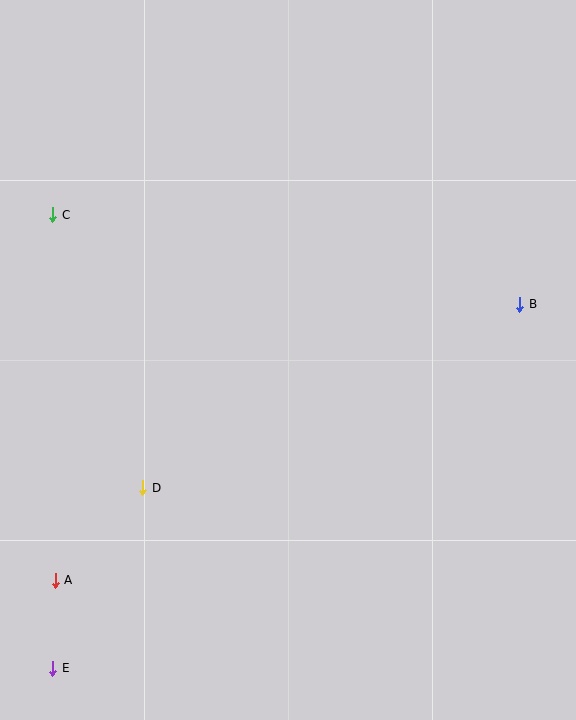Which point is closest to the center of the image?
Point D at (143, 488) is closest to the center.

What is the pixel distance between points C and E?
The distance between C and E is 453 pixels.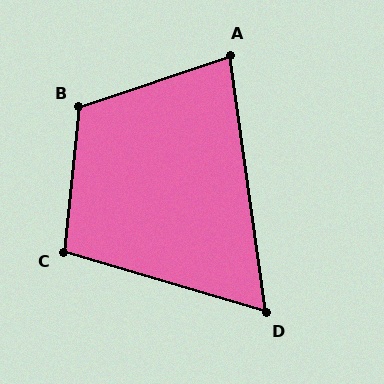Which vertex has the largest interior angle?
B, at approximately 115 degrees.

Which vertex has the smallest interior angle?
D, at approximately 65 degrees.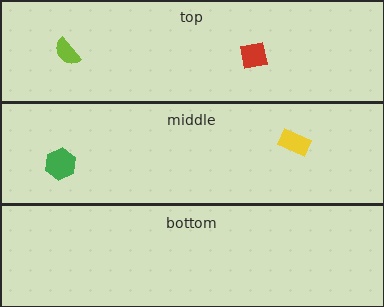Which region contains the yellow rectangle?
The middle region.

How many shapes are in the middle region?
2.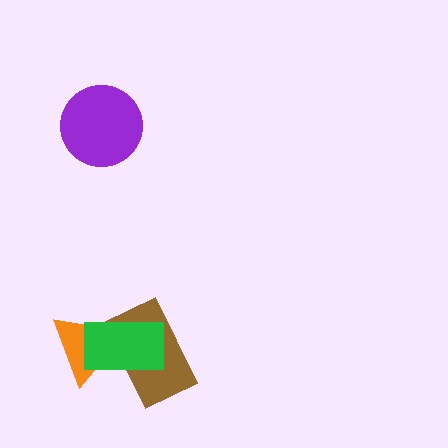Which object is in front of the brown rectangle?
The green rectangle is in front of the brown rectangle.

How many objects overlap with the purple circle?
0 objects overlap with the purple circle.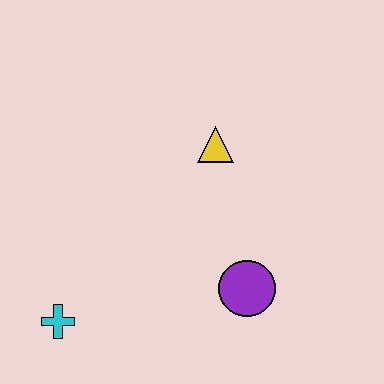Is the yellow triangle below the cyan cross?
No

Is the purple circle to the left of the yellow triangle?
No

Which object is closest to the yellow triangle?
The purple circle is closest to the yellow triangle.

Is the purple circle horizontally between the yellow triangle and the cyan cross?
No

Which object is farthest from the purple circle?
The cyan cross is farthest from the purple circle.